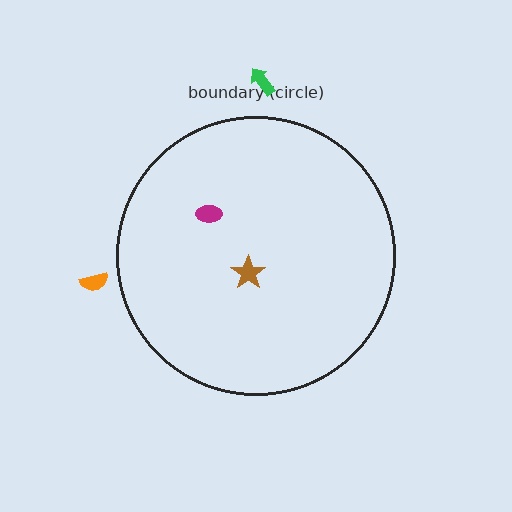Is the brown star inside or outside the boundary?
Inside.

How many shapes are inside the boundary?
2 inside, 2 outside.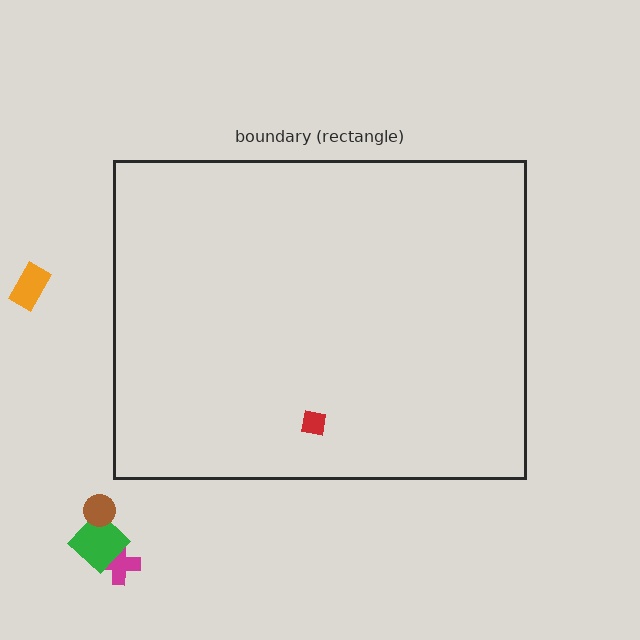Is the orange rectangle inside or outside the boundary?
Outside.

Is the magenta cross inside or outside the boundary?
Outside.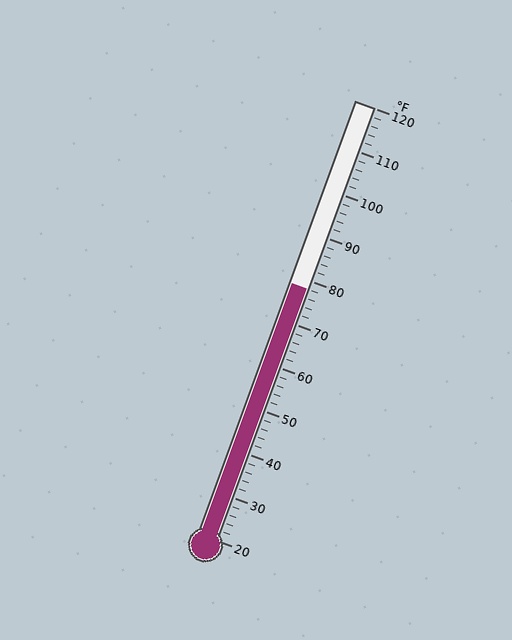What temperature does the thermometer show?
The thermometer shows approximately 78°F.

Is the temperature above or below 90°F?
The temperature is below 90°F.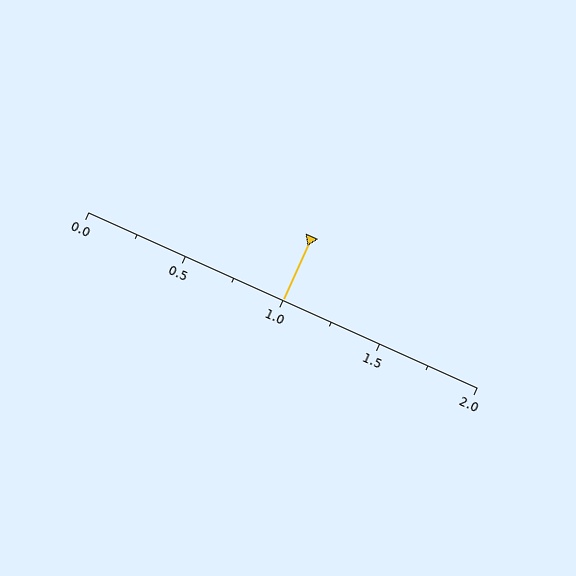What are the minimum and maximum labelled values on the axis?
The axis runs from 0.0 to 2.0.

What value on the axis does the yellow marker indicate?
The marker indicates approximately 1.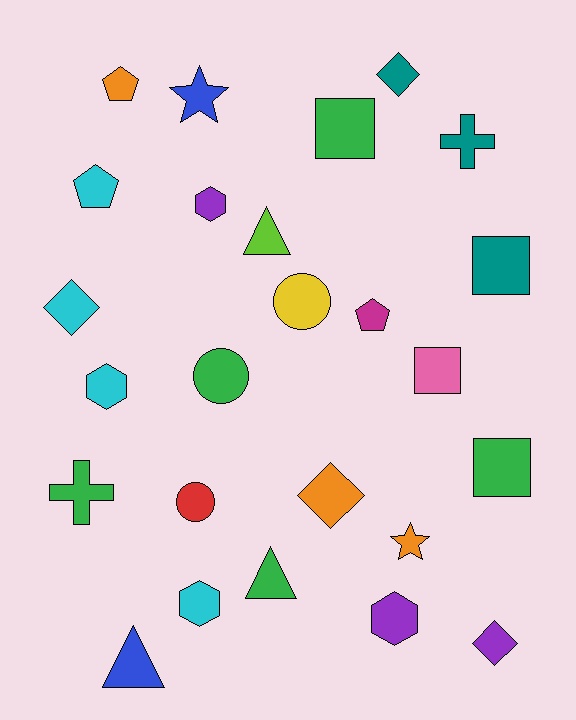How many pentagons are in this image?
There are 3 pentagons.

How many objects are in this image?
There are 25 objects.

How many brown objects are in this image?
There are no brown objects.